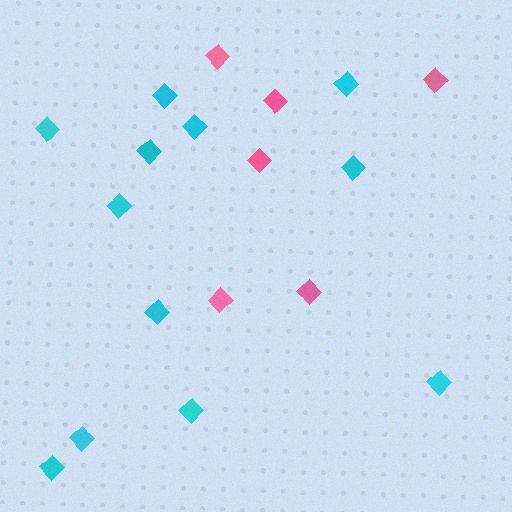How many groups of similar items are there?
There are 2 groups: one group of cyan diamonds (12) and one group of pink diamonds (6).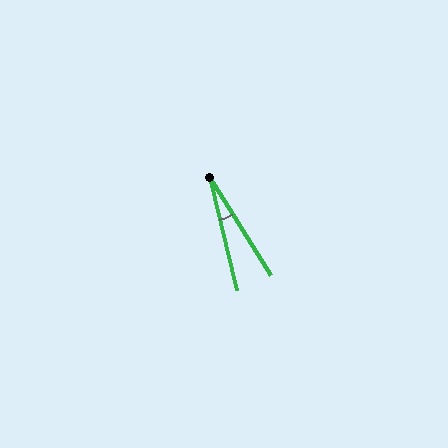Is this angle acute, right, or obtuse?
It is acute.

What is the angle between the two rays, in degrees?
Approximately 18 degrees.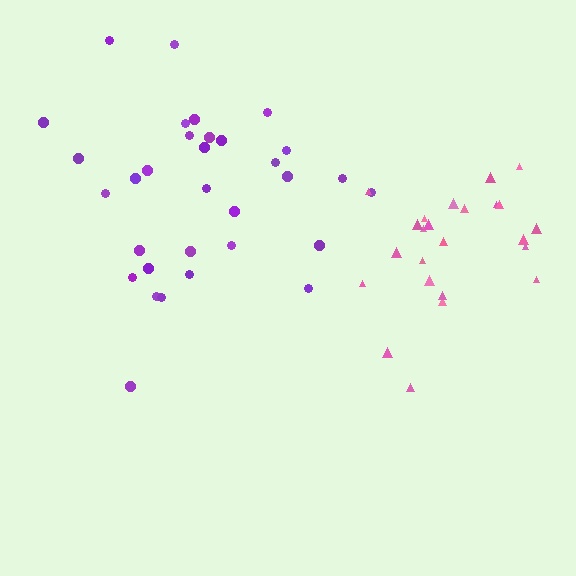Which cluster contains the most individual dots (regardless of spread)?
Purple (32).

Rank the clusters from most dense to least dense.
purple, pink.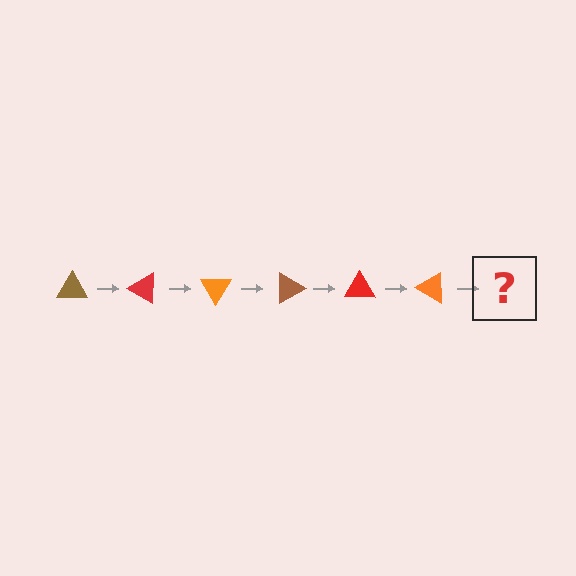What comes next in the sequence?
The next element should be a brown triangle, rotated 180 degrees from the start.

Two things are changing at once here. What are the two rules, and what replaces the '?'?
The two rules are that it rotates 30 degrees each step and the color cycles through brown, red, and orange. The '?' should be a brown triangle, rotated 180 degrees from the start.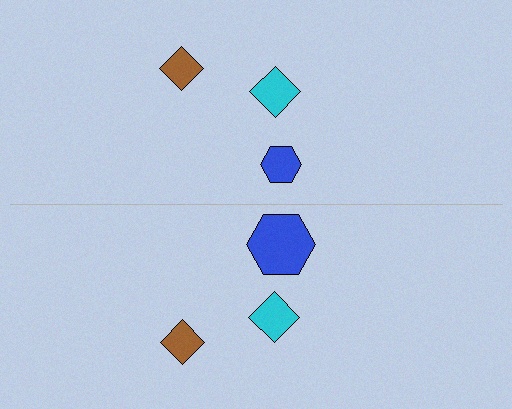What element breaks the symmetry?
The blue hexagon on the bottom side has a different size than its mirror counterpart.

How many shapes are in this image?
There are 6 shapes in this image.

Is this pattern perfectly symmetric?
No, the pattern is not perfectly symmetric. The blue hexagon on the bottom side has a different size than its mirror counterpart.